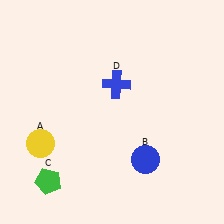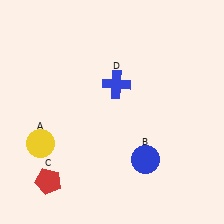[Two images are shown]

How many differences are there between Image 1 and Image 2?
There is 1 difference between the two images.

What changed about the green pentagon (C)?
In Image 1, C is green. In Image 2, it changed to red.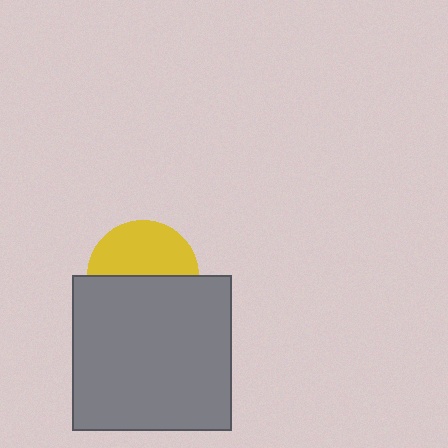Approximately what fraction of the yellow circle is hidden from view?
Roughly 51% of the yellow circle is hidden behind the gray rectangle.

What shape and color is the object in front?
The object in front is a gray rectangle.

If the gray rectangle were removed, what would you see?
You would see the complete yellow circle.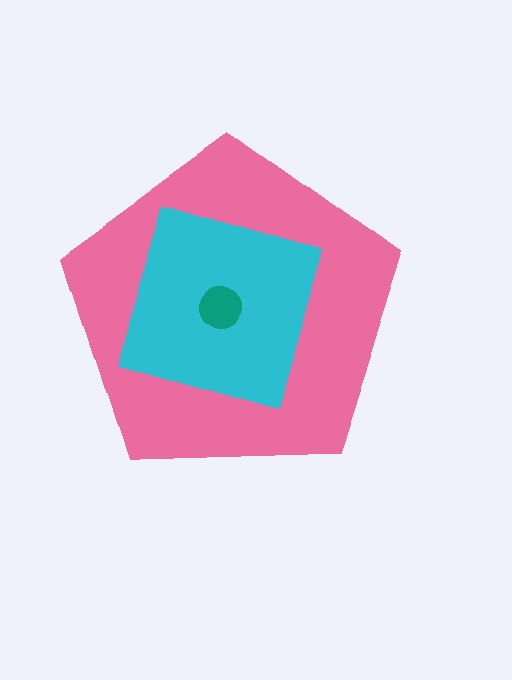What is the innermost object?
The teal circle.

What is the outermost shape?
The pink pentagon.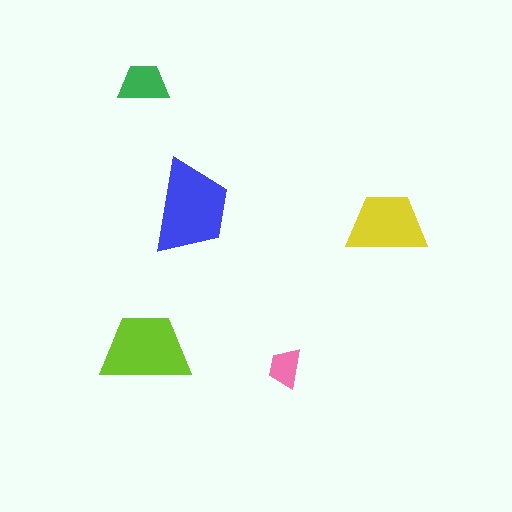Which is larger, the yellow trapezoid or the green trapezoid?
The yellow one.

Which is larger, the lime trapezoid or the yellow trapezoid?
The lime one.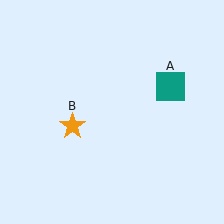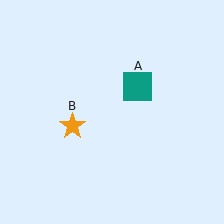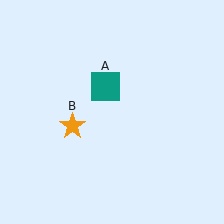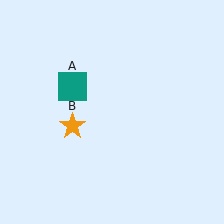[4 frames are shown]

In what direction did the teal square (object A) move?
The teal square (object A) moved left.